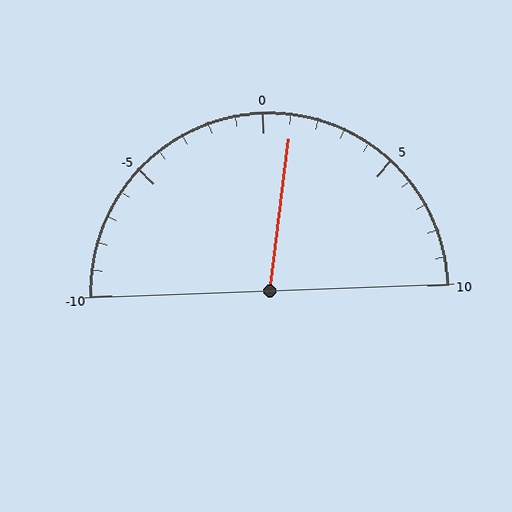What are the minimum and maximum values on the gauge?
The gauge ranges from -10 to 10.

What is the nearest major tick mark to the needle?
The nearest major tick mark is 0.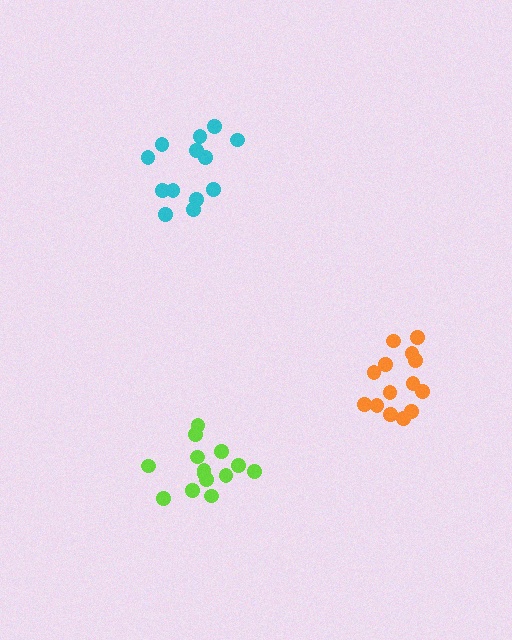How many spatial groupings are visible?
There are 3 spatial groupings.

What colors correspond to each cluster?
The clusters are colored: lime, cyan, orange.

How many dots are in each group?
Group 1: 14 dots, Group 2: 13 dots, Group 3: 14 dots (41 total).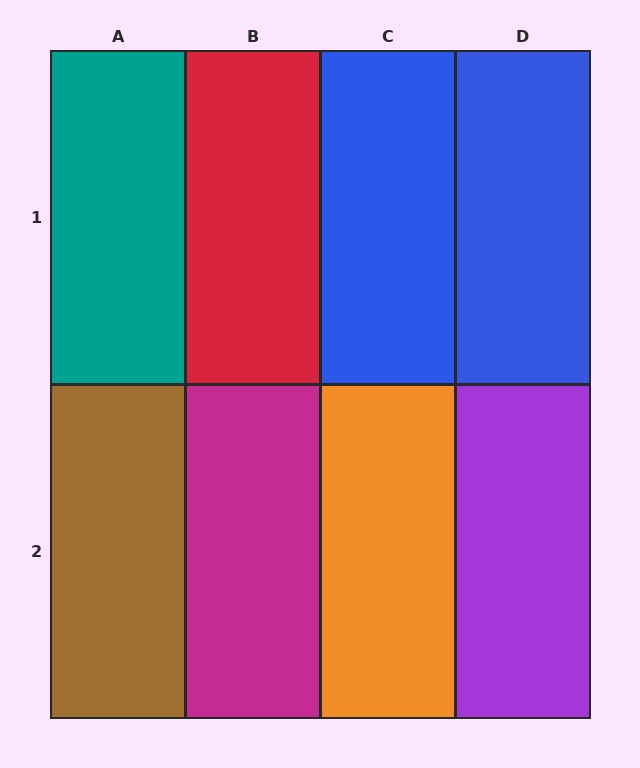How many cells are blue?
2 cells are blue.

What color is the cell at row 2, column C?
Orange.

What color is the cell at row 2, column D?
Purple.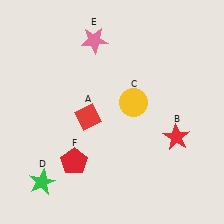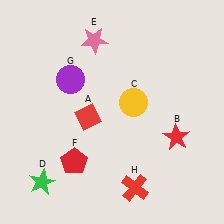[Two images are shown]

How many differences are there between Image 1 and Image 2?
There are 2 differences between the two images.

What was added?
A purple circle (G), a red cross (H) were added in Image 2.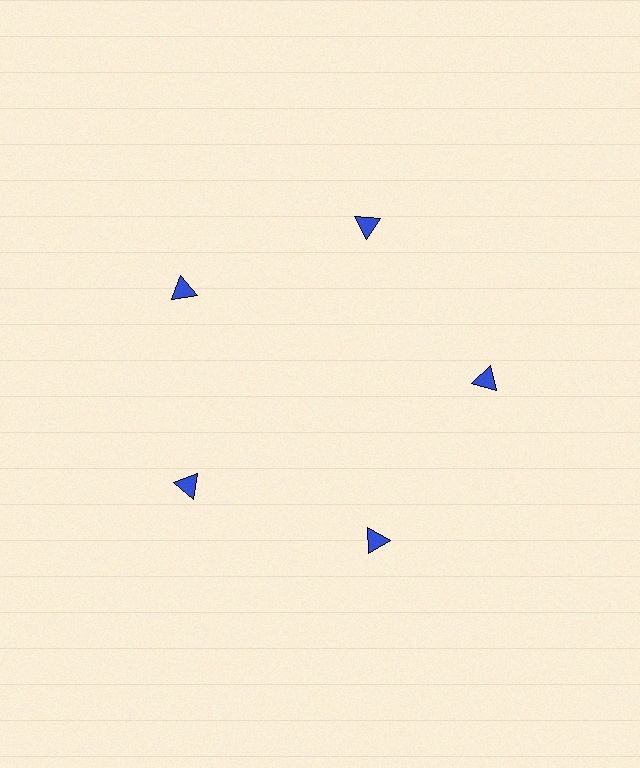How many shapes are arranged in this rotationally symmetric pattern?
There are 5 shapes, arranged in 5 groups of 1.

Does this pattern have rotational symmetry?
Yes, this pattern has 5-fold rotational symmetry. It looks the same after rotating 72 degrees around the center.